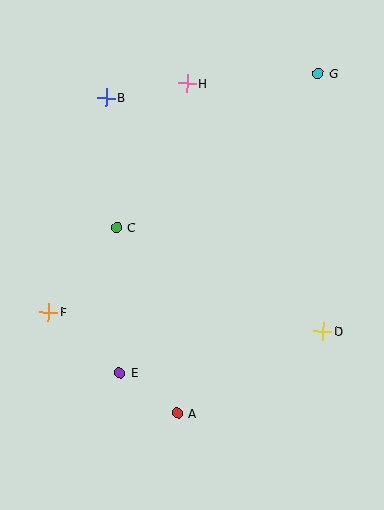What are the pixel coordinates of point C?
Point C is at (117, 228).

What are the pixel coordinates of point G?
Point G is at (318, 74).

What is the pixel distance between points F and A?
The distance between F and A is 164 pixels.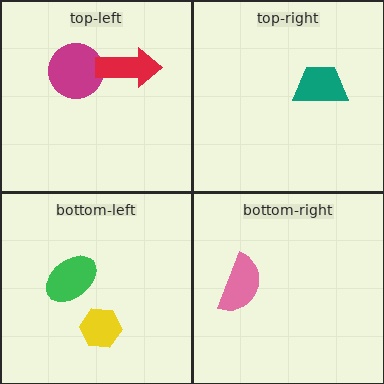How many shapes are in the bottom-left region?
2.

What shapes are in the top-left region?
The magenta circle, the red arrow.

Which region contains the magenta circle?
The top-left region.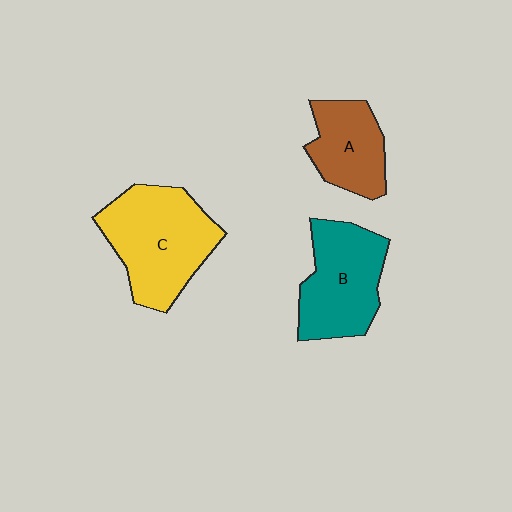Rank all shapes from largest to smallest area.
From largest to smallest: C (yellow), B (teal), A (brown).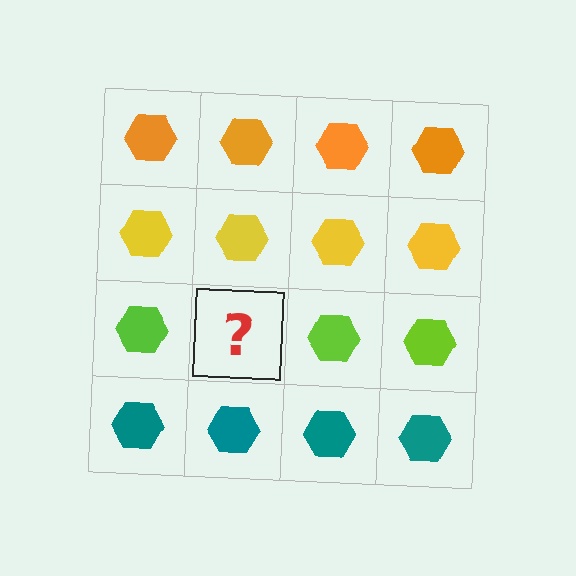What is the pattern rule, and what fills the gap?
The rule is that each row has a consistent color. The gap should be filled with a lime hexagon.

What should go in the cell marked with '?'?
The missing cell should contain a lime hexagon.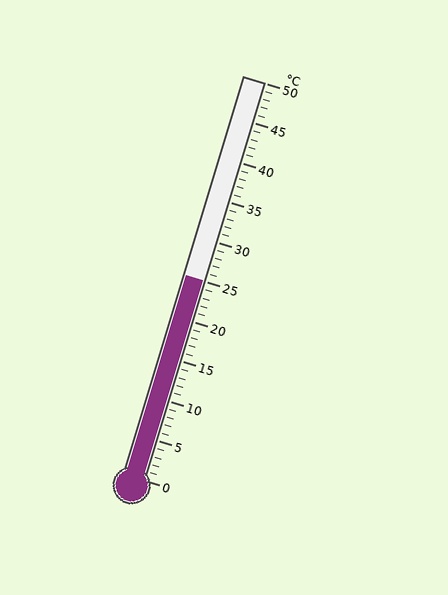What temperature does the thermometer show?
The thermometer shows approximately 25°C.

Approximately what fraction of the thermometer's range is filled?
The thermometer is filled to approximately 50% of its range.